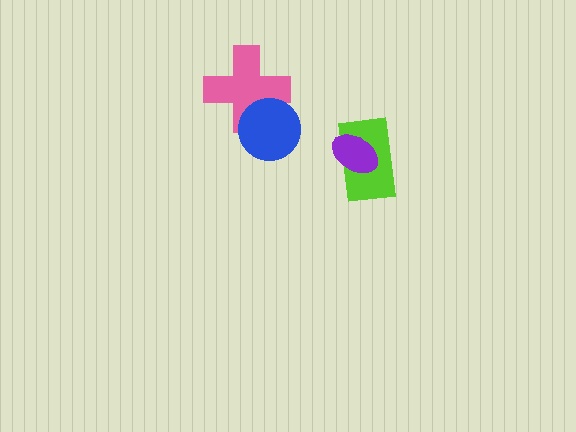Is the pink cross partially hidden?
Yes, it is partially covered by another shape.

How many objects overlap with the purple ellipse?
1 object overlaps with the purple ellipse.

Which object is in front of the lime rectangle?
The purple ellipse is in front of the lime rectangle.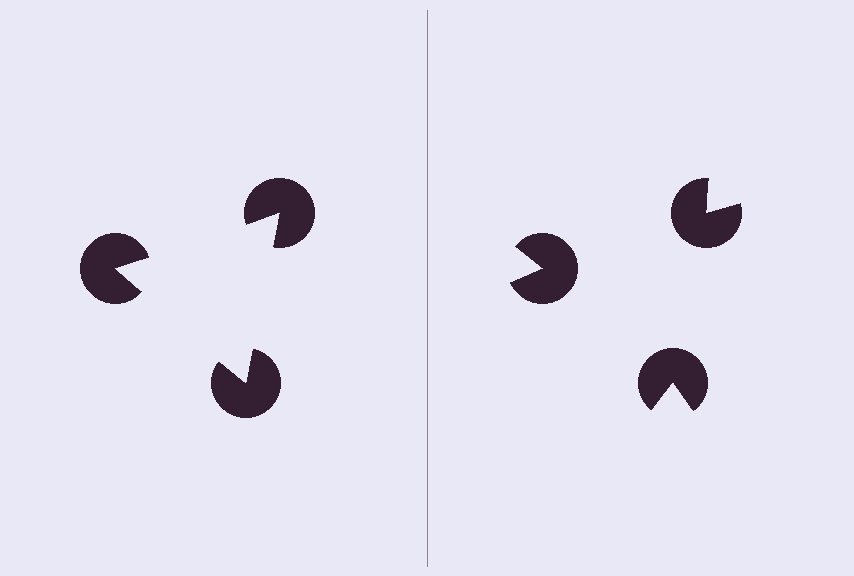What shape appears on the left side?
An illusory triangle.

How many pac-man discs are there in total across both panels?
6 — 3 on each side.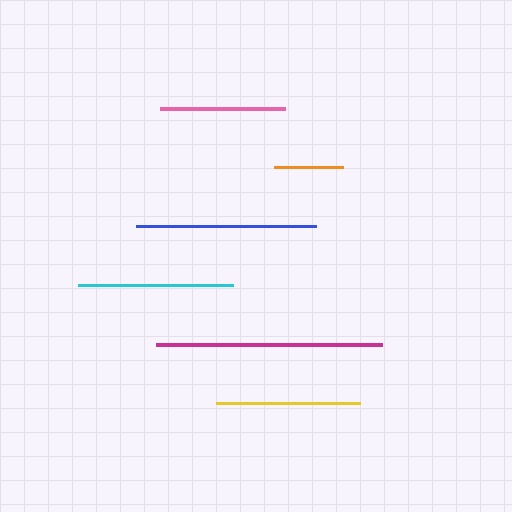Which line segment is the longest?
The magenta line is the longest at approximately 226 pixels.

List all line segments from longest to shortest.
From longest to shortest: magenta, blue, cyan, yellow, pink, orange.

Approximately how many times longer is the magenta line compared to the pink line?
The magenta line is approximately 1.8 times the length of the pink line.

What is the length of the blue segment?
The blue segment is approximately 180 pixels long.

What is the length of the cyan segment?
The cyan segment is approximately 155 pixels long.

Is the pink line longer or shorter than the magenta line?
The magenta line is longer than the pink line.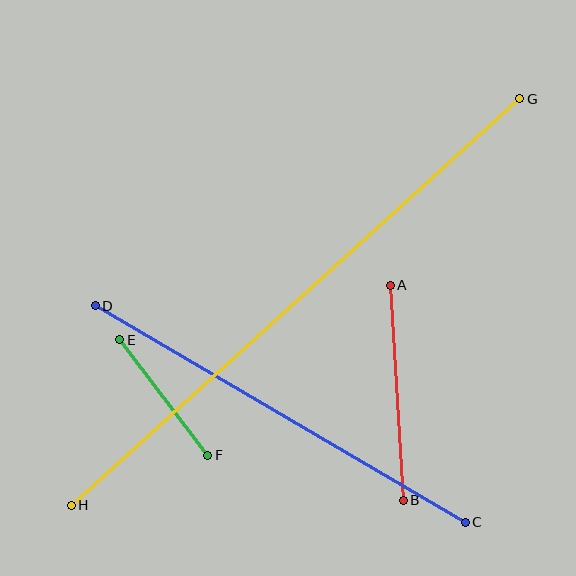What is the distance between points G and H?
The distance is approximately 605 pixels.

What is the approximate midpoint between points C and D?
The midpoint is at approximately (280, 414) pixels.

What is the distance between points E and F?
The distance is approximately 145 pixels.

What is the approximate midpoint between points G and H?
The midpoint is at approximately (296, 302) pixels.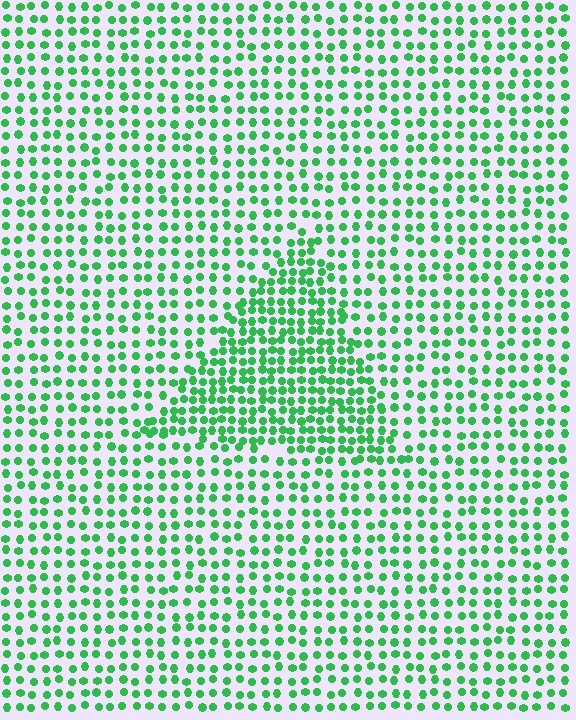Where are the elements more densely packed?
The elements are more densely packed inside the triangle boundary.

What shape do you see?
I see a triangle.